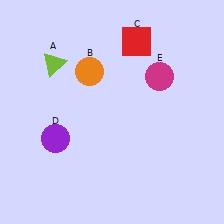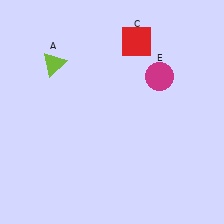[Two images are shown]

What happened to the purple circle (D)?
The purple circle (D) was removed in Image 2. It was in the bottom-left area of Image 1.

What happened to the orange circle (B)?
The orange circle (B) was removed in Image 2. It was in the top-left area of Image 1.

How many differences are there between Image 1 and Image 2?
There are 2 differences between the two images.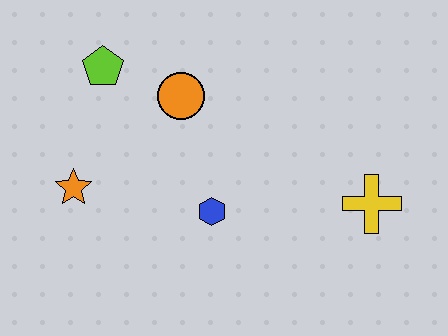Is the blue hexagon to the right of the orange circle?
Yes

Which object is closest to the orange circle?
The lime pentagon is closest to the orange circle.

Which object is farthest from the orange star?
The yellow cross is farthest from the orange star.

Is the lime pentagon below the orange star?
No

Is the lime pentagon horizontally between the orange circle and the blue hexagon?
No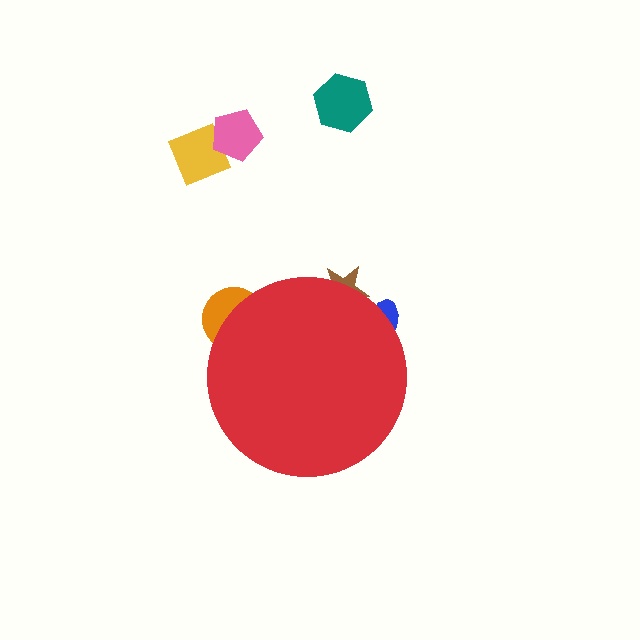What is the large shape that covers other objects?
A red circle.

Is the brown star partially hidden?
Yes, the brown star is partially hidden behind the red circle.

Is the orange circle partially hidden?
Yes, the orange circle is partially hidden behind the red circle.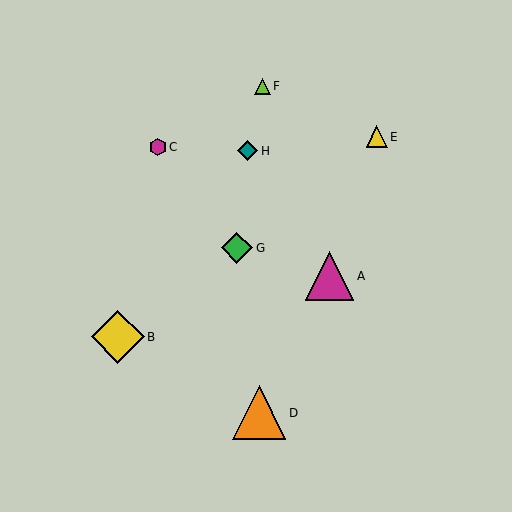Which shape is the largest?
The orange triangle (labeled D) is the largest.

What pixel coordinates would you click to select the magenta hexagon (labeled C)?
Click at (158, 147) to select the magenta hexagon C.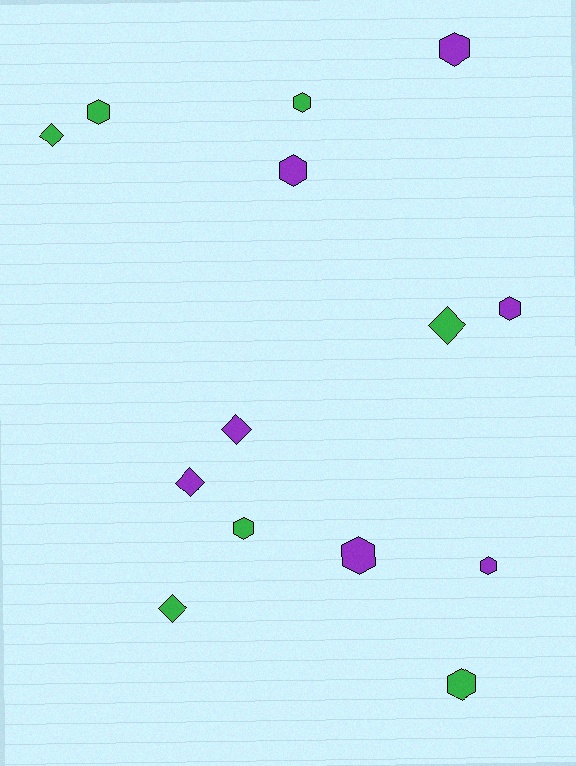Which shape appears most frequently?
Hexagon, with 9 objects.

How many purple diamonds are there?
There are 2 purple diamonds.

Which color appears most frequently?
Green, with 7 objects.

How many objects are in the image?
There are 14 objects.